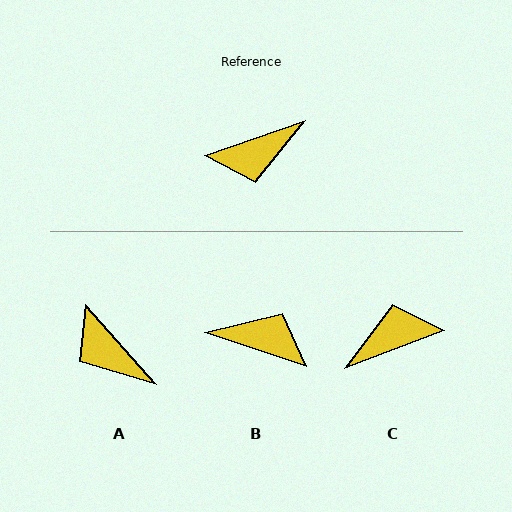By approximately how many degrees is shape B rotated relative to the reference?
Approximately 142 degrees counter-clockwise.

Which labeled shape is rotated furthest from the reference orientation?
C, about 179 degrees away.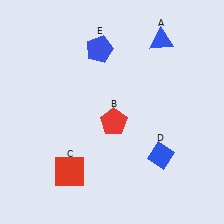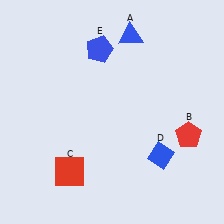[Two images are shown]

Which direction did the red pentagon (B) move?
The red pentagon (B) moved right.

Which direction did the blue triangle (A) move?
The blue triangle (A) moved left.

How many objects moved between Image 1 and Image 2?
2 objects moved between the two images.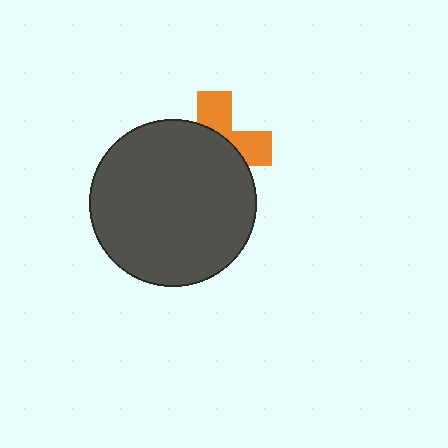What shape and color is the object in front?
The object in front is a dark gray circle.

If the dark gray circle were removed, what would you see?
You would see the complete orange cross.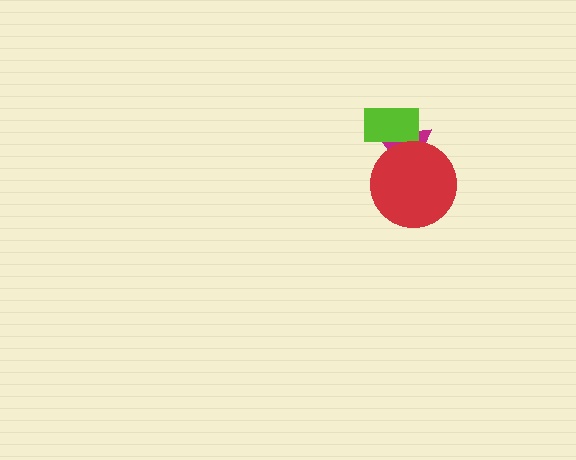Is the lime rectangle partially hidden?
No, no other shape covers it.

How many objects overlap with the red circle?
1 object overlaps with the red circle.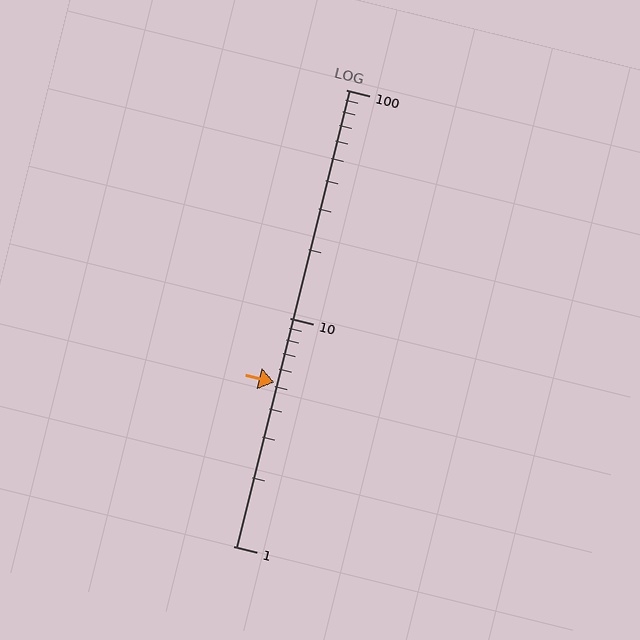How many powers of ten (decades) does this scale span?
The scale spans 2 decades, from 1 to 100.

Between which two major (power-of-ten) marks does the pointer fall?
The pointer is between 1 and 10.